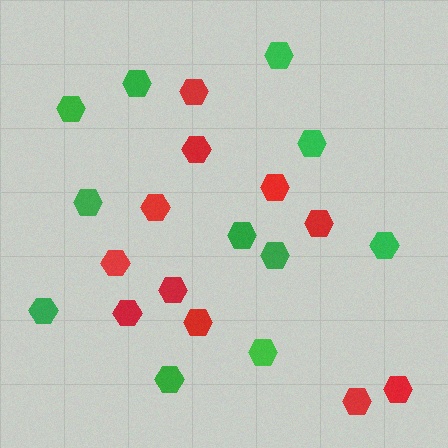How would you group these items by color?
There are 2 groups: one group of red hexagons (11) and one group of green hexagons (11).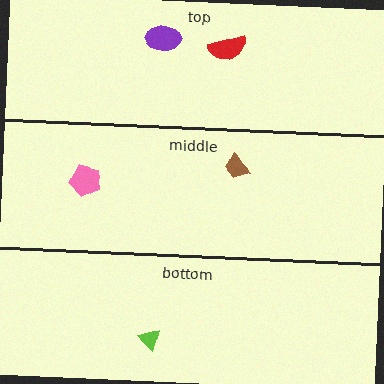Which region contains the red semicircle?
The top region.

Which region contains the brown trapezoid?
The middle region.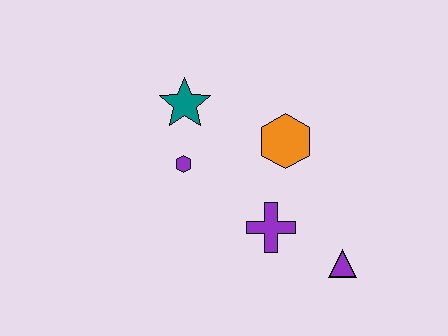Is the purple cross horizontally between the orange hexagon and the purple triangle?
No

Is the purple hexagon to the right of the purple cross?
No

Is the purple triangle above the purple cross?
No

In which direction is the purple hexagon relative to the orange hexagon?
The purple hexagon is to the left of the orange hexagon.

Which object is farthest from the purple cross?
The teal star is farthest from the purple cross.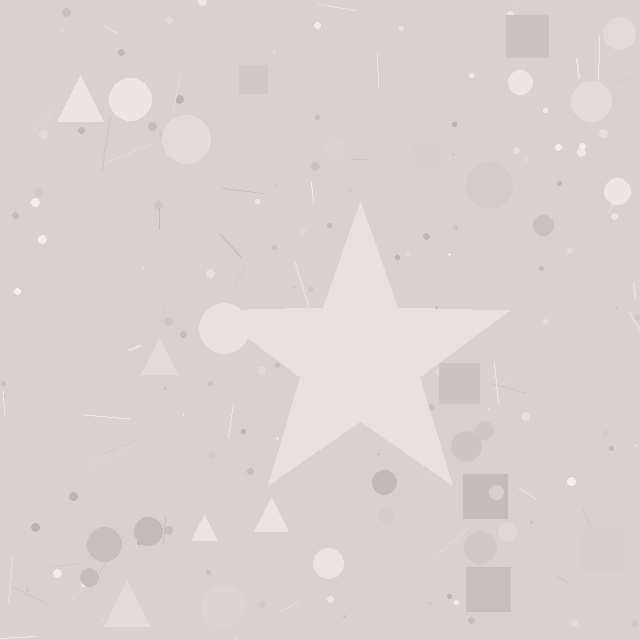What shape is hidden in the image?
A star is hidden in the image.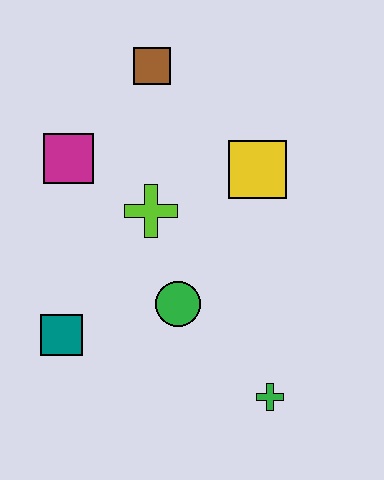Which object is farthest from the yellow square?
The teal square is farthest from the yellow square.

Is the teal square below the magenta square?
Yes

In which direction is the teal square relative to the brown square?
The teal square is below the brown square.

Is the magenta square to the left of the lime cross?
Yes